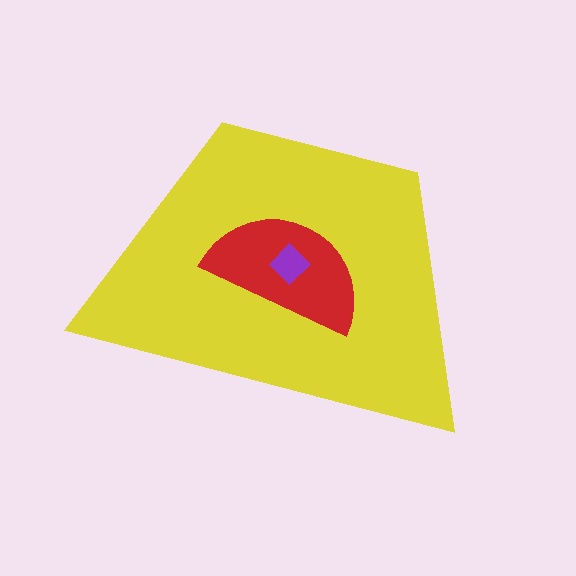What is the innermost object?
The purple diamond.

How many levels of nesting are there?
3.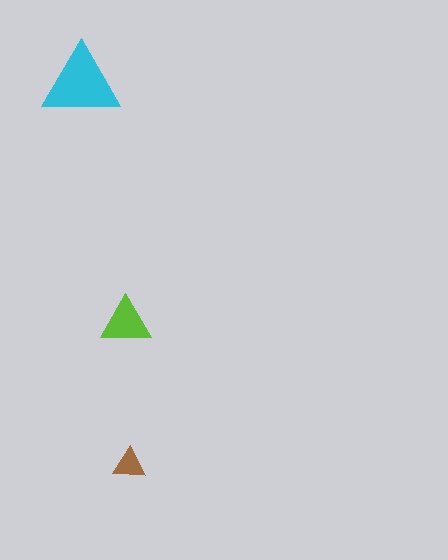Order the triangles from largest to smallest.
the cyan one, the lime one, the brown one.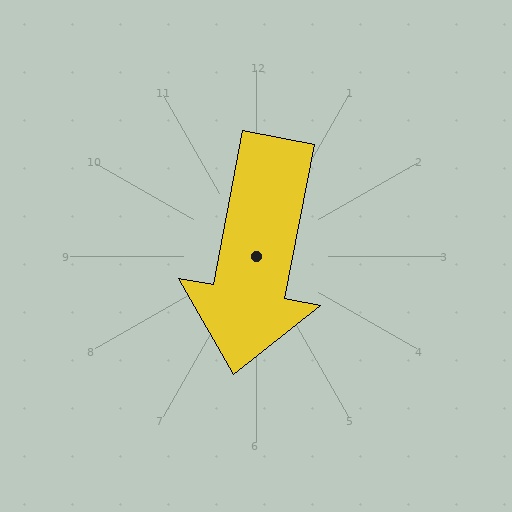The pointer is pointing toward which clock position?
Roughly 6 o'clock.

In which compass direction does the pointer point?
South.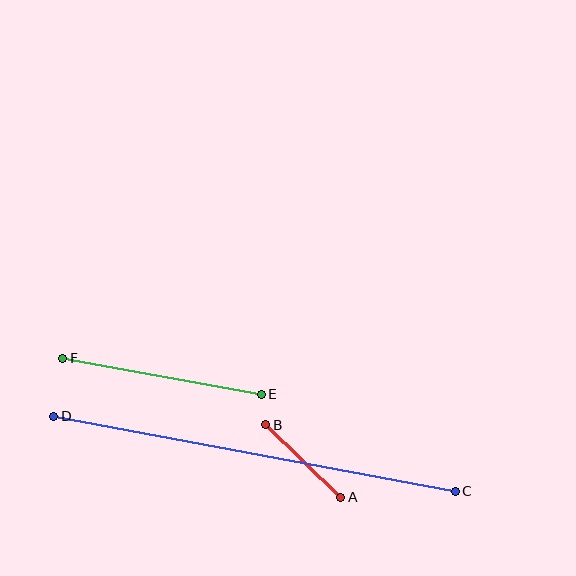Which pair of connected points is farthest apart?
Points C and D are farthest apart.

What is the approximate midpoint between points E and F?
The midpoint is at approximately (162, 376) pixels.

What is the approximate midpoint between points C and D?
The midpoint is at approximately (254, 454) pixels.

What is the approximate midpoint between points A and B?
The midpoint is at approximately (303, 461) pixels.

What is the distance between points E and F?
The distance is approximately 202 pixels.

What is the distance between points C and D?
The distance is approximately 408 pixels.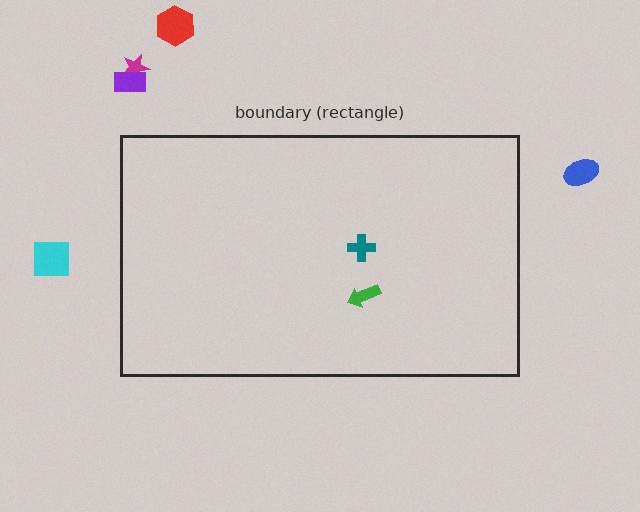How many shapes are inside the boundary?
2 inside, 5 outside.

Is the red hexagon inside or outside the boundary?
Outside.